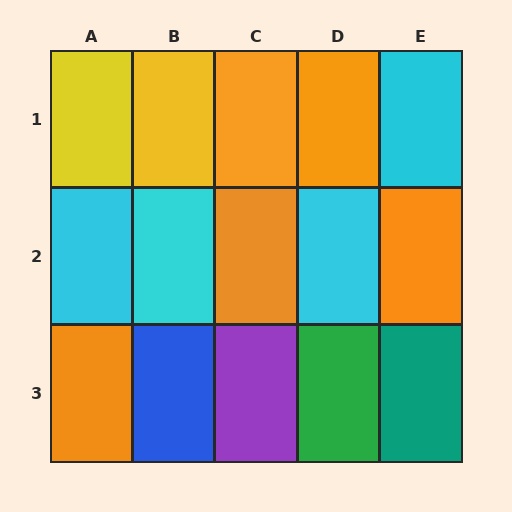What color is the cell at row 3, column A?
Orange.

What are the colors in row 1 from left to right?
Yellow, yellow, orange, orange, cyan.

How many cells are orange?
5 cells are orange.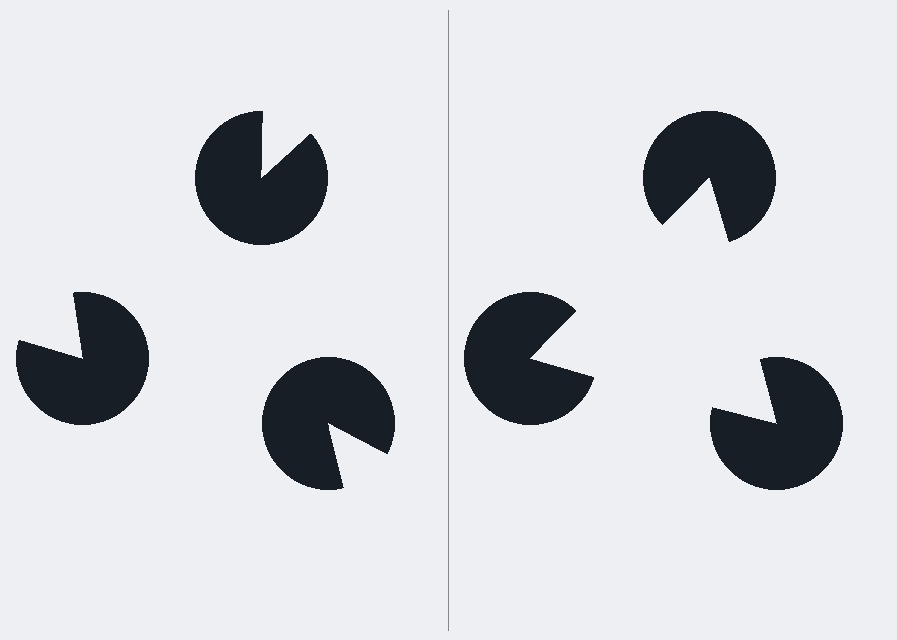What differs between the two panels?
The pac-man discs are positioned identically on both sides; only the wedge orientations differ. On the right they align to a triangle; on the left they are misaligned.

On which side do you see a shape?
An illusory triangle appears on the right side. On the left side the wedge cuts are rotated, so no coherent shape forms.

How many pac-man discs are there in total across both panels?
6 — 3 on each side.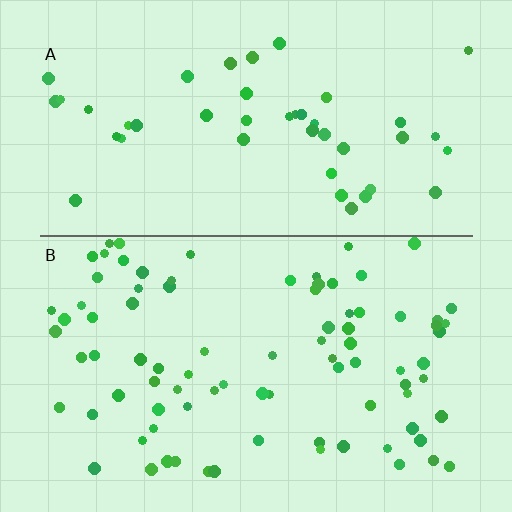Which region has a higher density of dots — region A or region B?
B (the bottom).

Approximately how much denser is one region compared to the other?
Approximately 1.9× — region B over region A.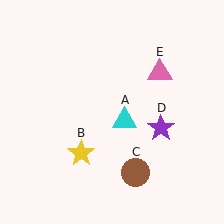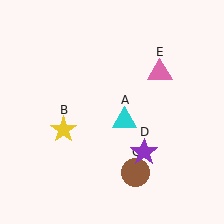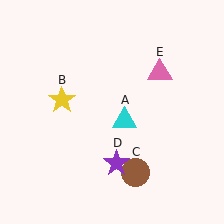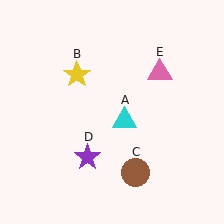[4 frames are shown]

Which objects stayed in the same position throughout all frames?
Cyan triangle (object A) and brown circle (object C) and pink triangle (object E) remained stationary.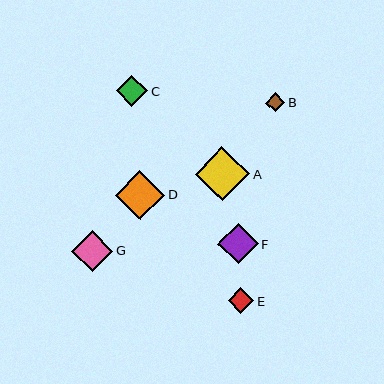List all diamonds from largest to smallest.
From largest to smallest: A, D, G, F, C, E, B.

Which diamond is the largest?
Diamond A is the largest with a size of approximately 54 pixels.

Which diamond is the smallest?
Diamond B is the smallest with a size of approximately 19 pixels.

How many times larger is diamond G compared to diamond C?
Diamond G is approximately 1.3 times the size of diamond C.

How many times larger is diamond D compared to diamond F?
Diamond D is approximately 1.2 times the size of diamond F.